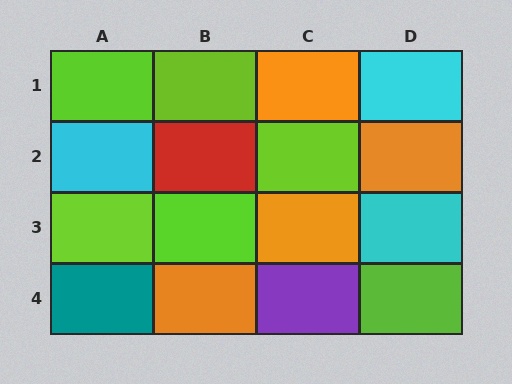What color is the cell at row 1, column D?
Cyan.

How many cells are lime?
6 cells are lime.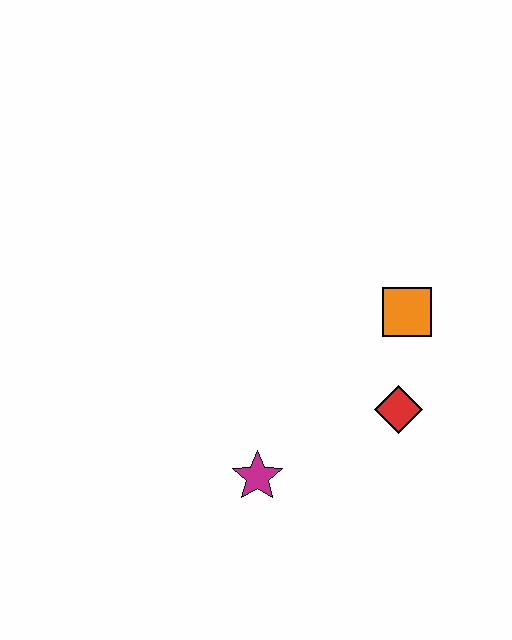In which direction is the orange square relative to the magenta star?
The orange square is above the magenta star.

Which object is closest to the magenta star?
The red diamond is closest to the magenta star.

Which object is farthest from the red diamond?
The magenta star is farthest from the red diamond.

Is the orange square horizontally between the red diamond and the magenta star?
No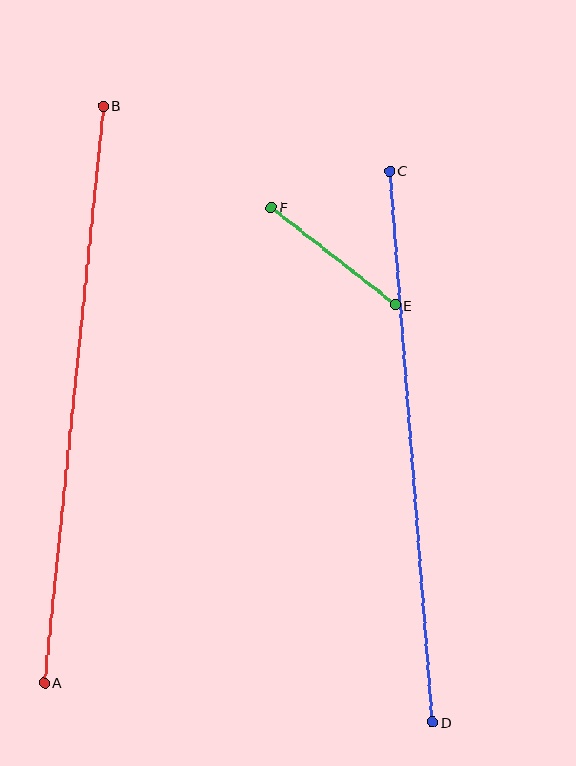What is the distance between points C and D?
The distance is approximately 553 pixels.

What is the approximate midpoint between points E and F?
The midpoint is at approximately (333, 256) pixels.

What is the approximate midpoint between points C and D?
The midpoint is at approximately (411, 447) pixels.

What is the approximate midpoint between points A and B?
The midpoint is at approximately (74, 394) pixels.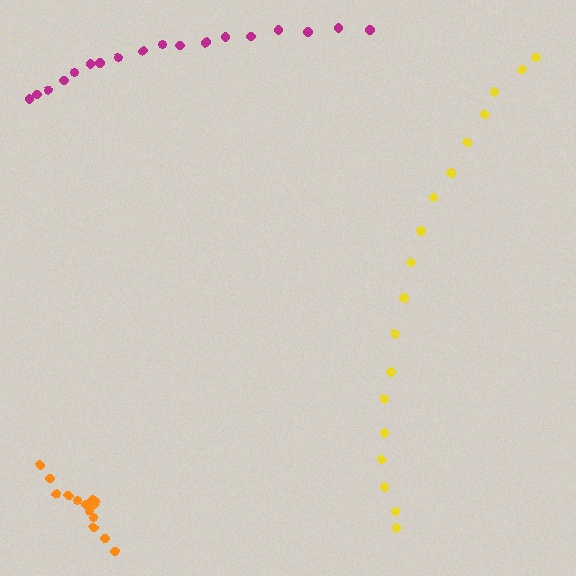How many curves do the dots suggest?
There are 3 distinct paths.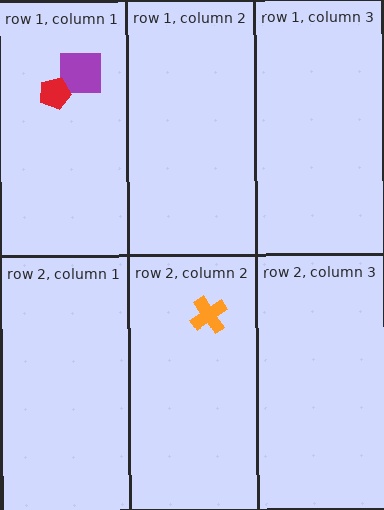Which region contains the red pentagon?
The row 1, column 1 region.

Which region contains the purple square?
The row 1, column 1 region.